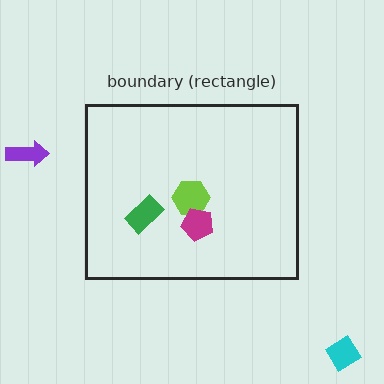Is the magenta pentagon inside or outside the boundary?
Inside.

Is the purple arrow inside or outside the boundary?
Outside.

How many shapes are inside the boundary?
3 inside, 2 outside.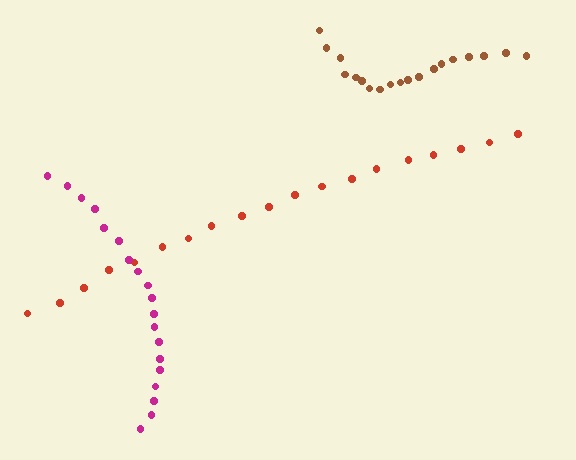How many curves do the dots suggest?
There are 3 distinct paths.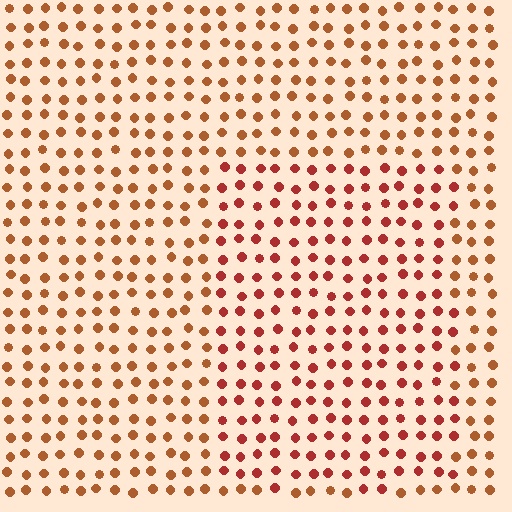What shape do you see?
I see a rectangle.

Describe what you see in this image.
The image is filled with small brown elements in a uniform arrangement. A rectangle-shaped region is visible where the elements are tinted to a slightly different hue, forming a subtle color boundary.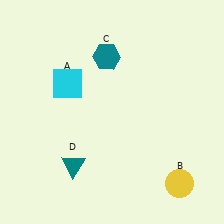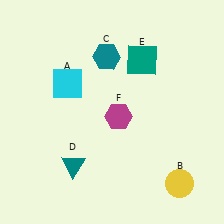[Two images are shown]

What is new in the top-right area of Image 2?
A teal square (E) was added in the top-right area of Image 2.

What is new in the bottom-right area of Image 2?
A magenta hexagon (F) was added in the bottom-right area of Image 2.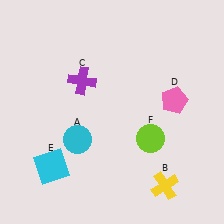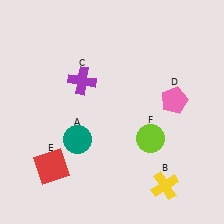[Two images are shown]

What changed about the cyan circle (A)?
In Image 1, A is cyan. In Image 2, it changed to teal.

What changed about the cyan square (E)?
In Image 1, E is cyan. In Image 2, it changed to red.